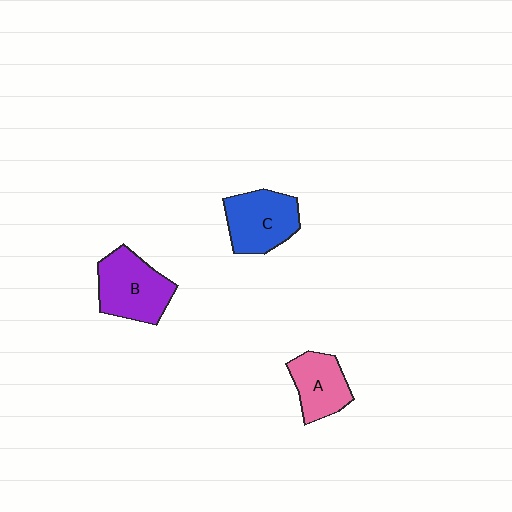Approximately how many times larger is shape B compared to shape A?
Approximately 1.4 times.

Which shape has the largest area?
Shape B (purple).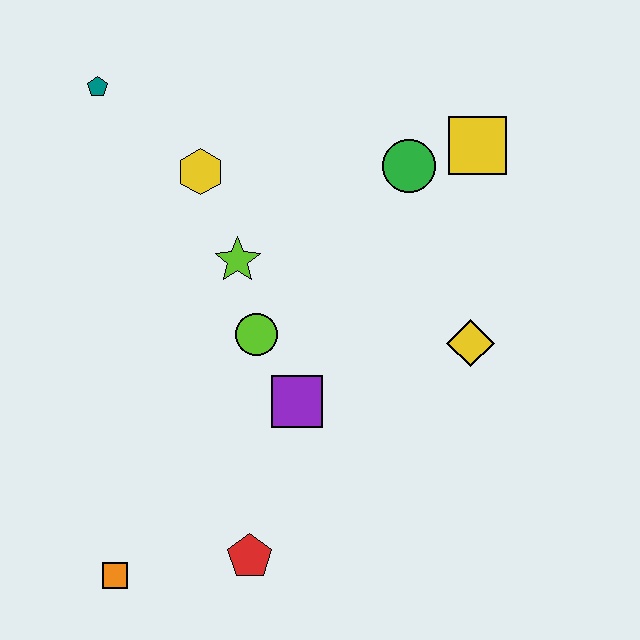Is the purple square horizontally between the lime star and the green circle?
Yes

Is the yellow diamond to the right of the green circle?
Yes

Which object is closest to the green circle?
The yellow square is closest to the green circle.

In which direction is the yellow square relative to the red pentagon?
The yellow square is above the red pentagon.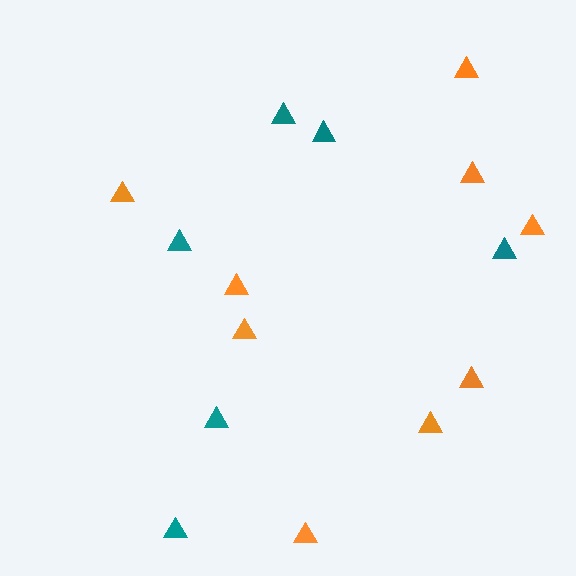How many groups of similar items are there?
There are 2 groups: one group of teal triangles (6) and one group of orange triangles (9).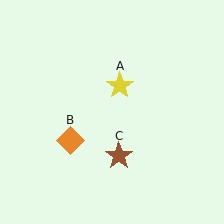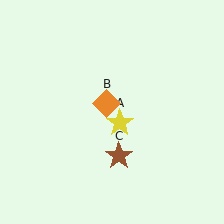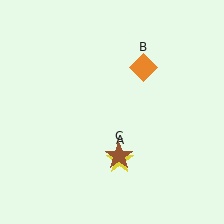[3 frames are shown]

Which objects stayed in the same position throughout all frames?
Brown star (object C) remained stationary.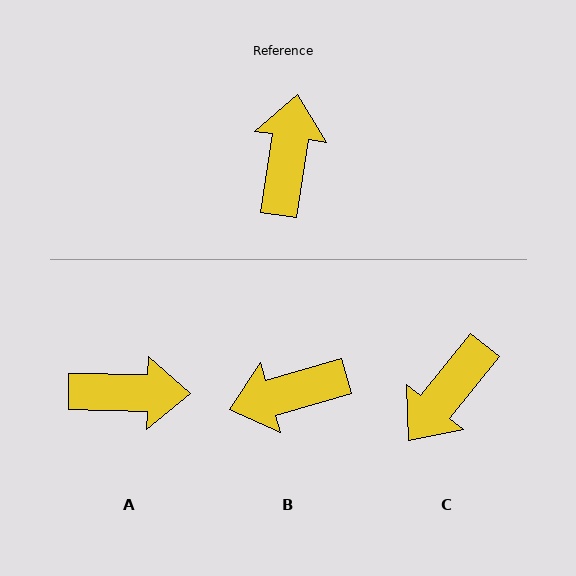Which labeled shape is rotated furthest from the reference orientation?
C, about 150 degrees away.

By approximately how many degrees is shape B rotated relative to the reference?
Approximately 114 degrees counter-clockwise.